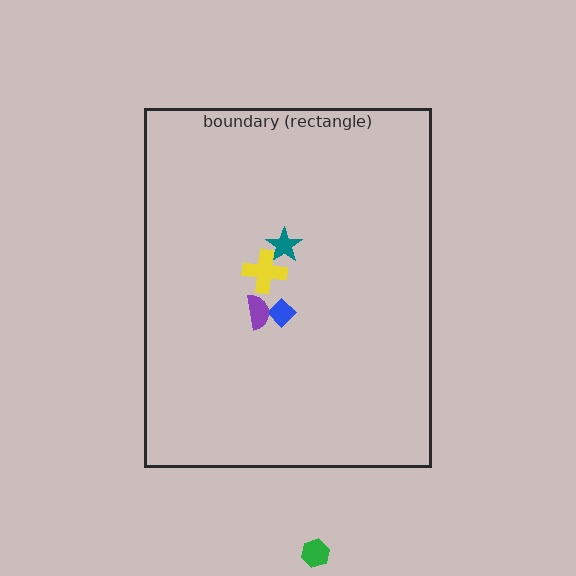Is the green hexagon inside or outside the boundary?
Outside.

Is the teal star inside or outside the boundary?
Inside.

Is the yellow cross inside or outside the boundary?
Inside.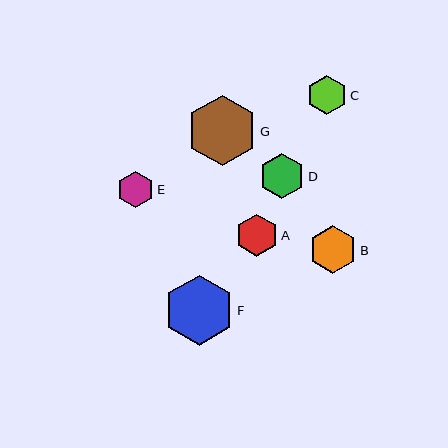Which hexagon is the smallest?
Hexagon E is the smallest with a size of approximately 36 pixels.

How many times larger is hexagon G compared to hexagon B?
Hexagon G is approximately 1.5 times the size of hexagon B.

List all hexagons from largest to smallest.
From largest to smallest: G, F, B, D, A, C, E.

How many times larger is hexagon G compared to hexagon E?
Hexagon G is approximately 1.9 times the size of hexagon E.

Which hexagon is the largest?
Hexagon G is the largest with a size of approximately 70 pixels.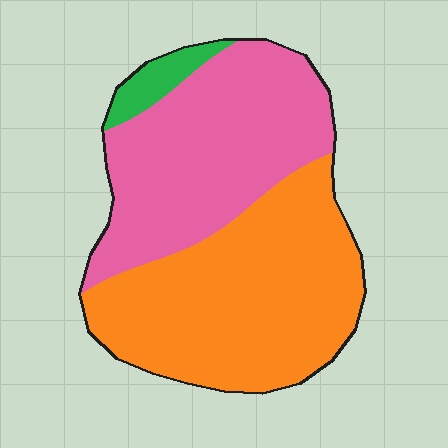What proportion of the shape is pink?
Pink takes up about two fifths (2/5) of the shape.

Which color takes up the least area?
Green, at roughly 5%.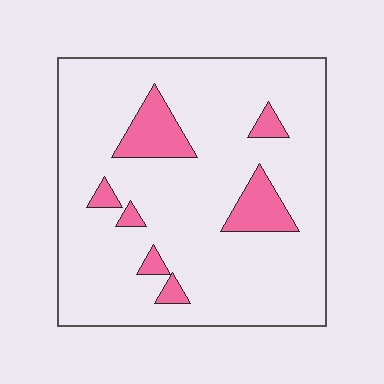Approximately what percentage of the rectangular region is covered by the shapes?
Approximately 15%.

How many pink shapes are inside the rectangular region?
7.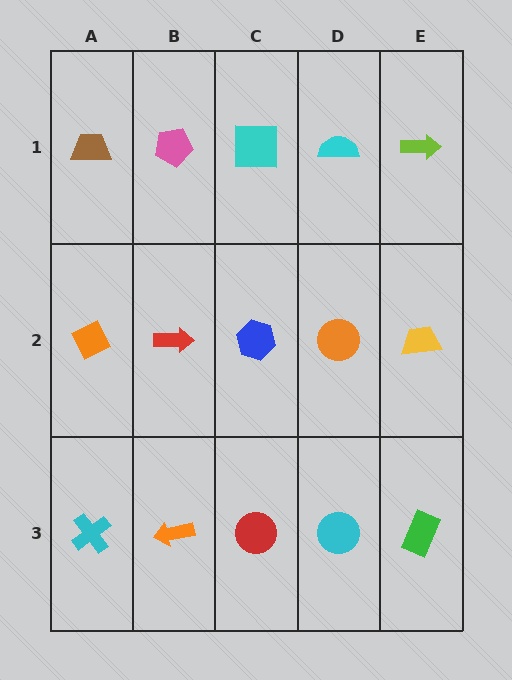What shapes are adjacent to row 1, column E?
A yellow trapezoid (row 2, column E), a cyan semicircle (row 1, column D).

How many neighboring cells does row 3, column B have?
3.